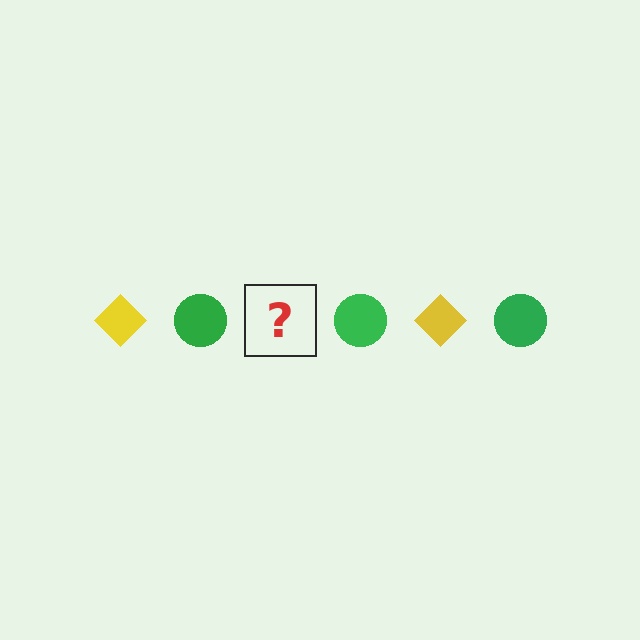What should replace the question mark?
The question mark should be replaced with a yellow diamond.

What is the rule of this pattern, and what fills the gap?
The rule is that the pattern alternates between yellow diamond and green circle. The gap should be filled with a yellow diamond.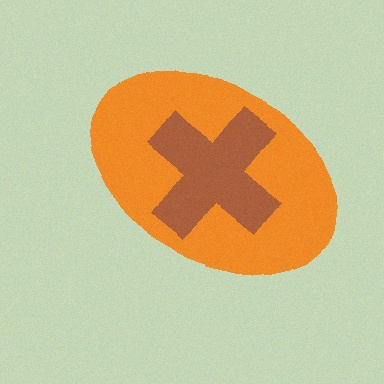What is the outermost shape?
The orange ellipse.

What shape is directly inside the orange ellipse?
The brown cross.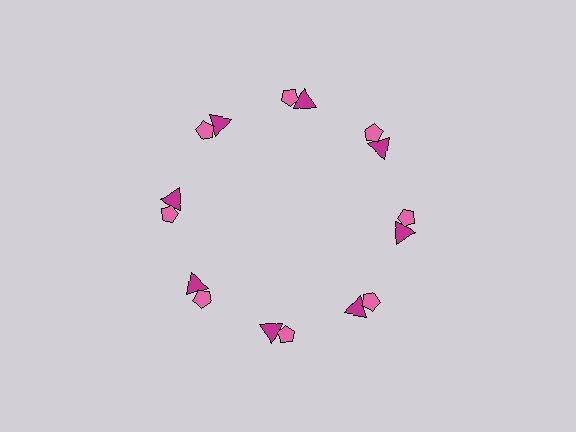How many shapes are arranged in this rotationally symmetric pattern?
There are 16 shapes, arranged in 8 groups of 2.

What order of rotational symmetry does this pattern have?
This pattern has 8-fold rotational symmetry.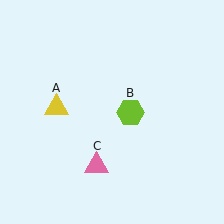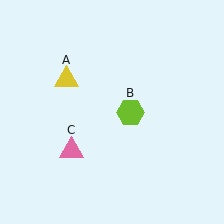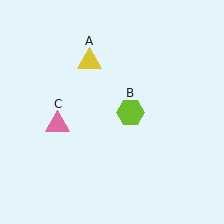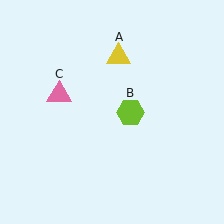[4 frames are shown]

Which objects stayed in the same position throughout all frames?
Lime hexagon (object B) remained stationary.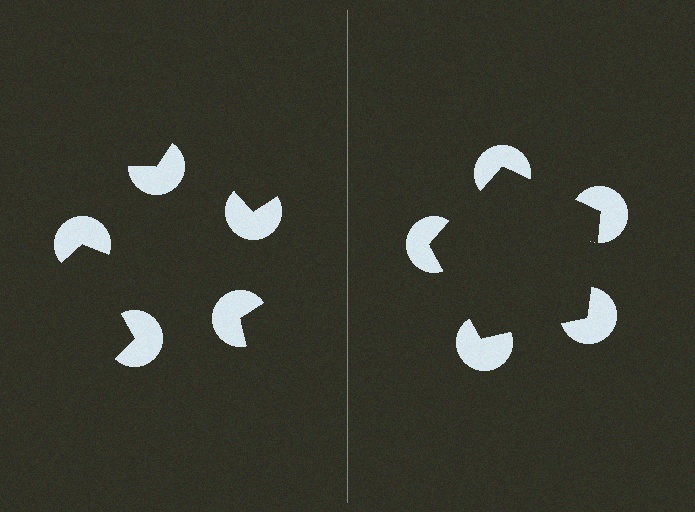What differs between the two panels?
The pac-man discs are positioned identically on both sides; only the wedge orientations differ. On the right they align to a pentagon; on the left they are misaligned.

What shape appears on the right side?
An illusory pentagon.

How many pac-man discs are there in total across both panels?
10 — 5 on each side.